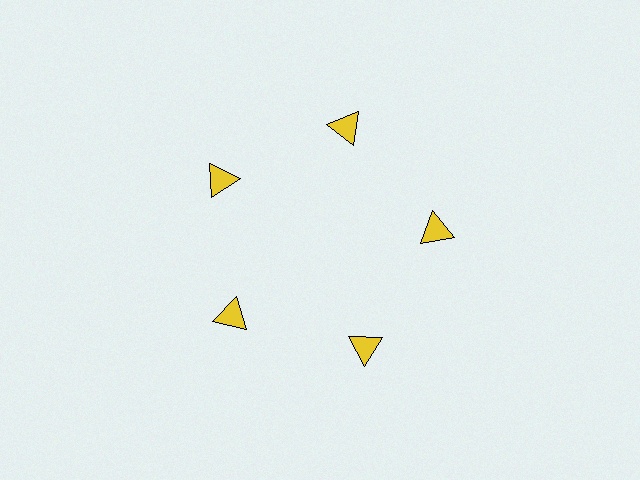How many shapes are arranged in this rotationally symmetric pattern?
There are 5 shapes, arranged in 5 groups of 1.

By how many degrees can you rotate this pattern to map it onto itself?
The pattern maps onto itself every 72 degrees of rotation.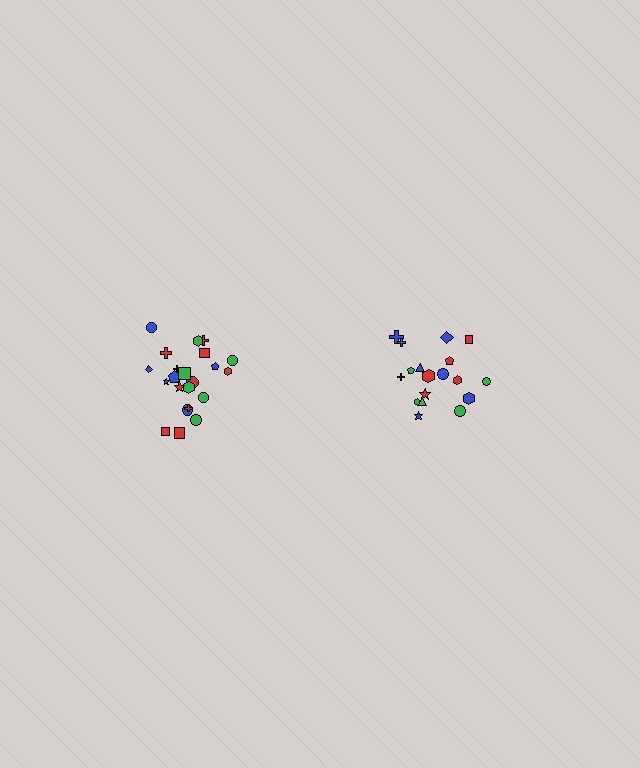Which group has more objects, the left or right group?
The left group.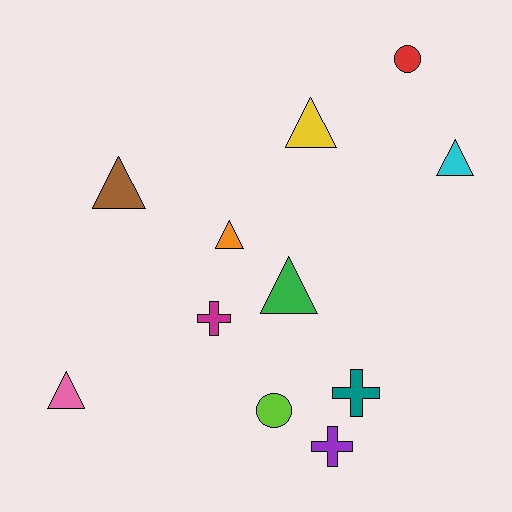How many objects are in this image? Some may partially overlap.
There are 11 objects.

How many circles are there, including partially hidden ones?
There are 2 circles.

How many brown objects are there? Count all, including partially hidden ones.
There is 1 brown object.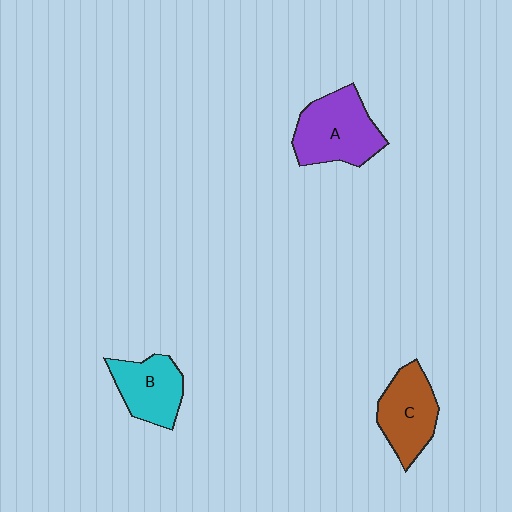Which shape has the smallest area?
Shape B (cyan).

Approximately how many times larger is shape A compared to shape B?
Approximately 1.3 times.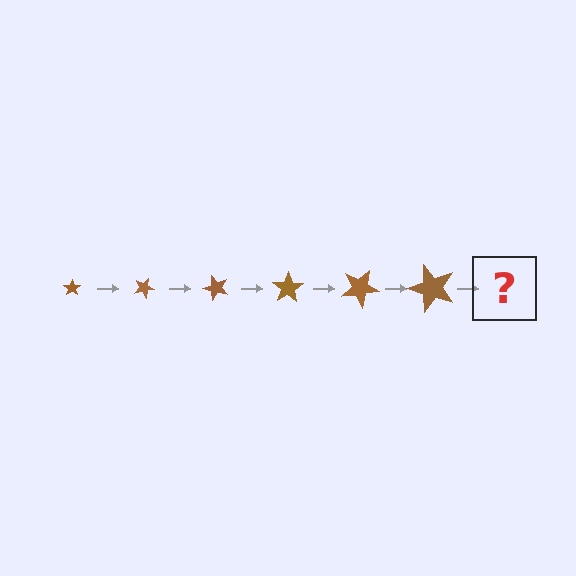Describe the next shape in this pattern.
It should be a star, larger than the previous one and rotated 150 degrees from the start.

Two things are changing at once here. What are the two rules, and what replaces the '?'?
The two rules are that the star grows larger each step and it rotates 25 degrees each step. The '?' should be a star, larger than the previous one and rotated 150 degrees from the start.